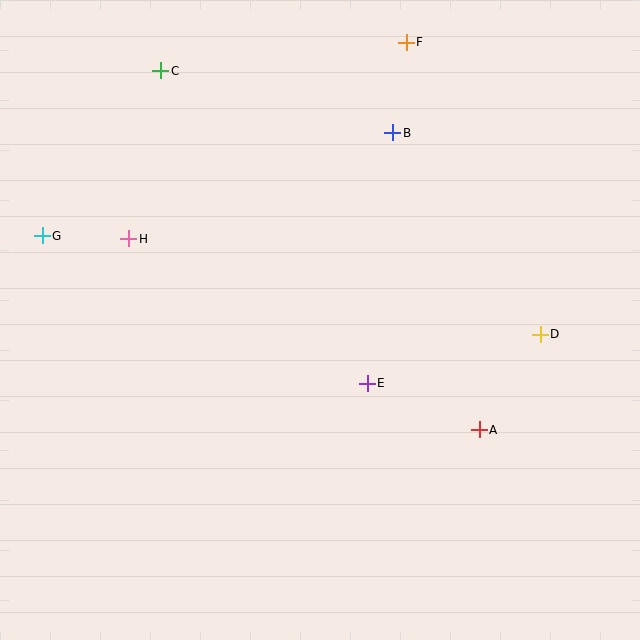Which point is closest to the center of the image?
Point E at (367, 383) is closest to the center.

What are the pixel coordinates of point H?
Point H is at (129, 239).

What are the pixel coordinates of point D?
Point D is at (540, 334).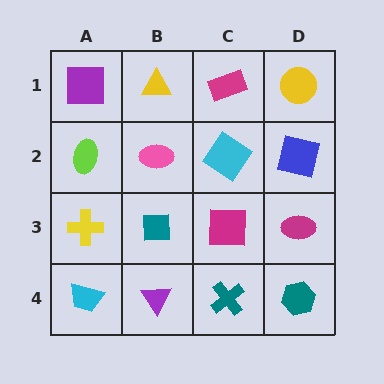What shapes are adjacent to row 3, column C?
A cyan diamond (row 2, column C), a teal cross (row 4, column C), a teal square (row 3, column B), a magenta ellipse (row 3, column D).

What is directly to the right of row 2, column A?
A pink ellipse.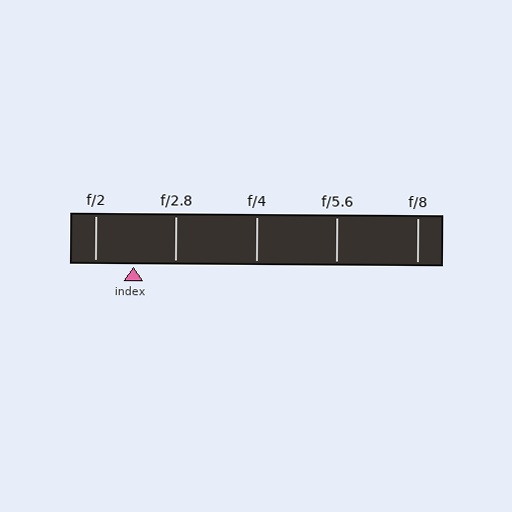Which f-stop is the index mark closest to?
The index mark is closest to f/2.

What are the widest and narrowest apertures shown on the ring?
The widest aperture shown is f/2 and the narrowest is f/8.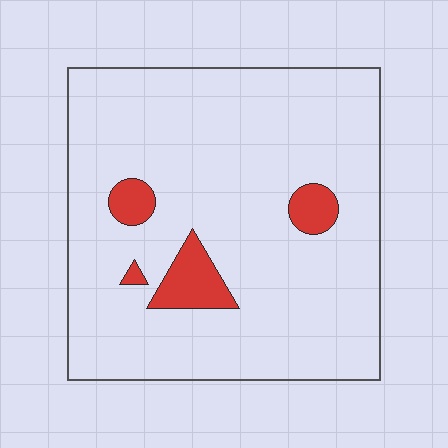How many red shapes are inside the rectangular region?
4.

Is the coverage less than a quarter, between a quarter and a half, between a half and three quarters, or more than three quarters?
Less than a quarter.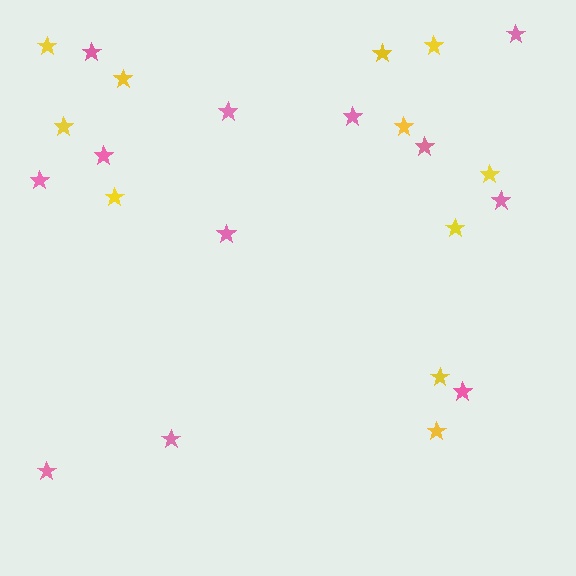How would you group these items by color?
There are 2 groups: one group of yellow stars (11) and one group of pink stars (12).